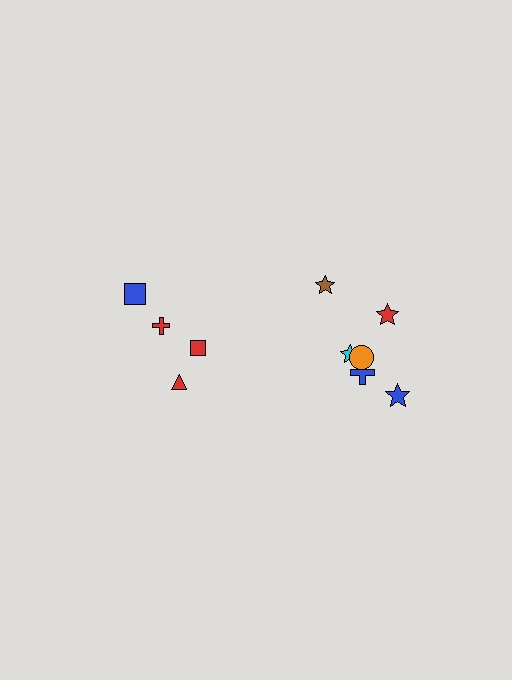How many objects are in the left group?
There are 4 objects.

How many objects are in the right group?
There are 6 objects.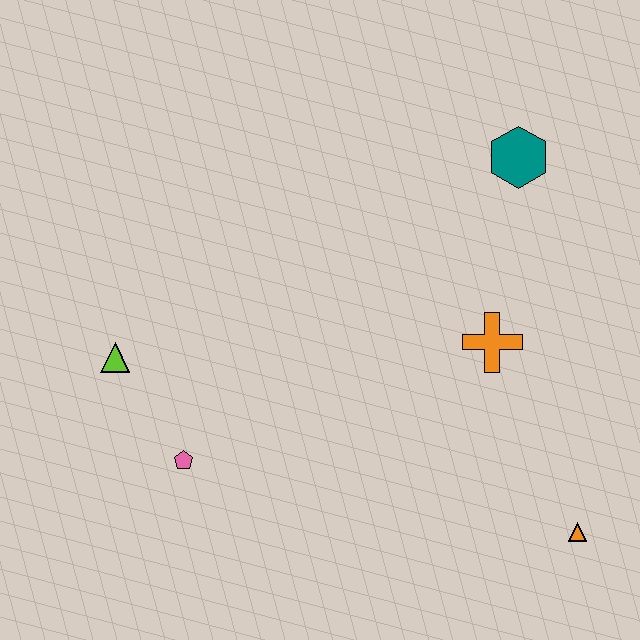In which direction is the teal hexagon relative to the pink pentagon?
The teal hexagon is to the right of the pink pentagon.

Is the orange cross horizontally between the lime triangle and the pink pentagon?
No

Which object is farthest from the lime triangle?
The orange triangle is farthest from the lime triangle.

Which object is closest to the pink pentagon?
The lime triangle is closest to the pink pentagon.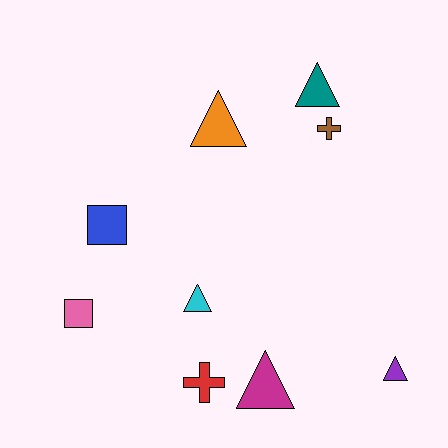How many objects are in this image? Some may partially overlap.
There are 9 objects.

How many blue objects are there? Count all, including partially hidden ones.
There is 1 blue object.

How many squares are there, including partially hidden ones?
There are 2 squares.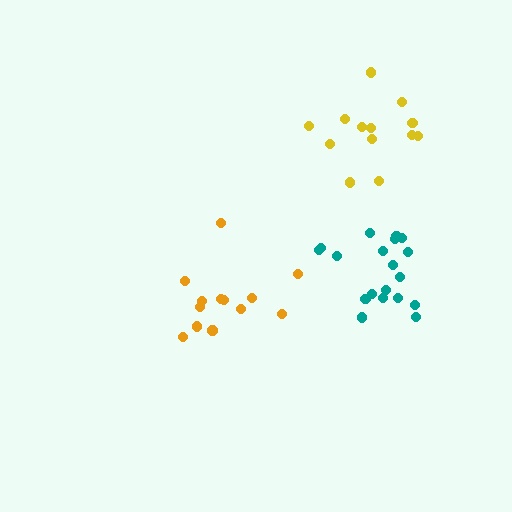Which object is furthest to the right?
The teal cluster is rightmost.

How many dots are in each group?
Group 1: 19 dots, Group 2: 13 dots, Group 3: 13 dots (45 total).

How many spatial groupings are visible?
There are 3 spatial groupings.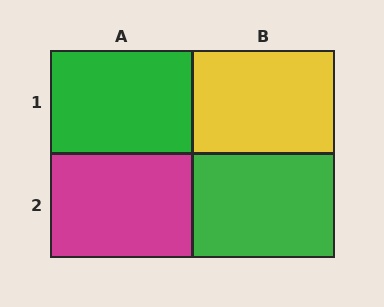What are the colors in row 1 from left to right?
Green, yellow.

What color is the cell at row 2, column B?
Green.